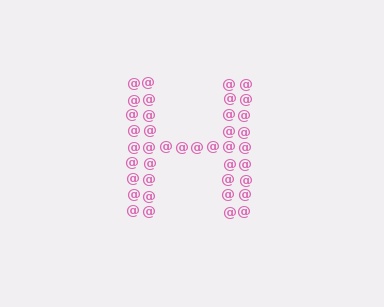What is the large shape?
The large shape is the letter H.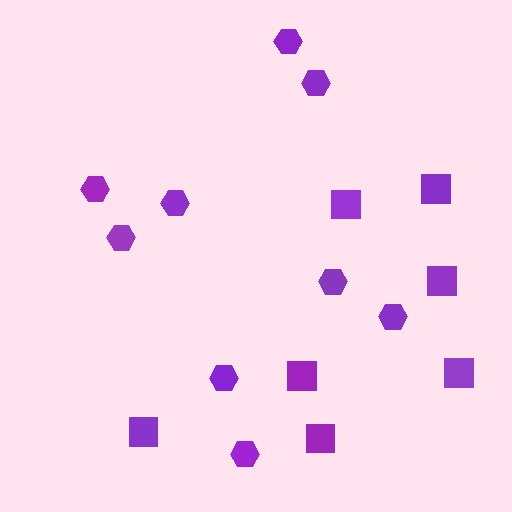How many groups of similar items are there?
There are 2 groups: one group of squares (7) and one group of hexagons (9).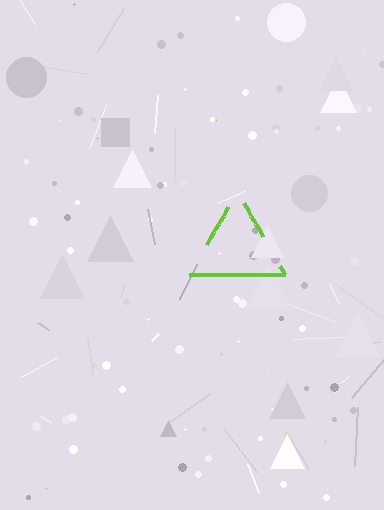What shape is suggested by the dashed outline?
The dashed outline suggests a triangle.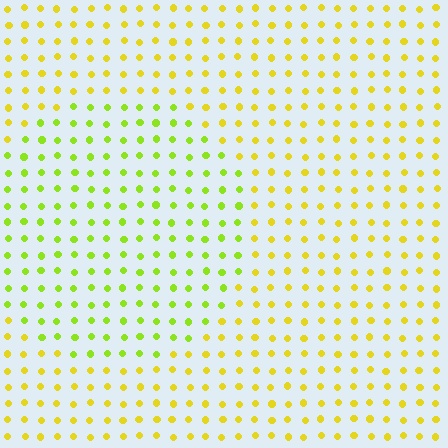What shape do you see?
I see a circle.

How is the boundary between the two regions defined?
The boundary is defined purely by a slight shift in hue (about 31 degrees). Spacing, size, and orientation are identical on both sides.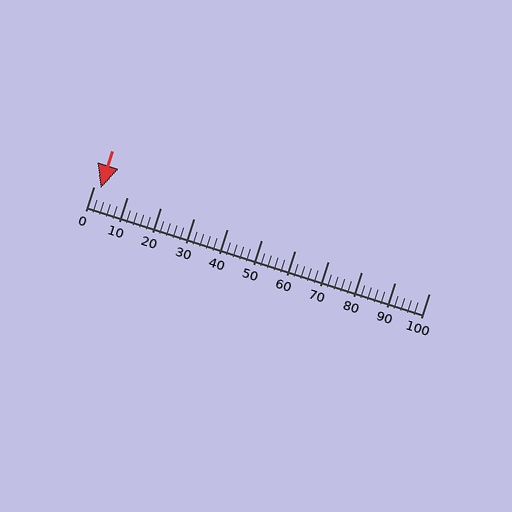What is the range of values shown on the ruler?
The ruler shows values from 0 to 100.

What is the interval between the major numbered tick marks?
The major tick marks are spaced 10 units apart.